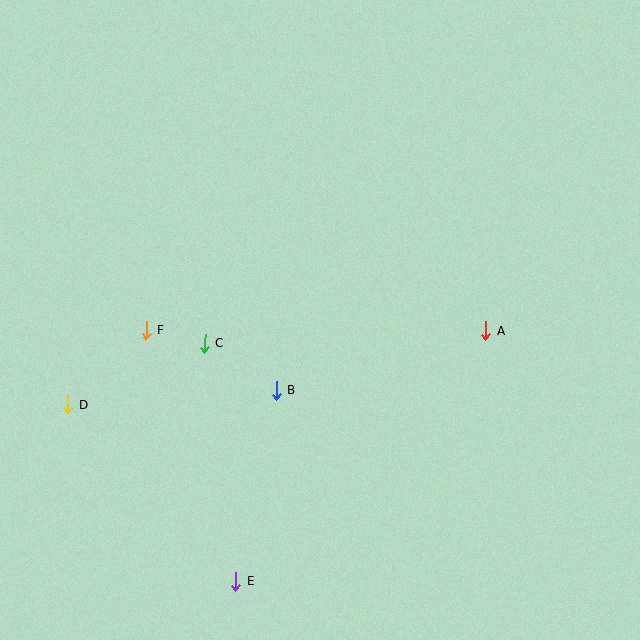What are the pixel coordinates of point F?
Point F is at (146, 330).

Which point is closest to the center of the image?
Point B at (277, 390) is closest to the center.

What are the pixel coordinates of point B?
Point B is at (277, 390).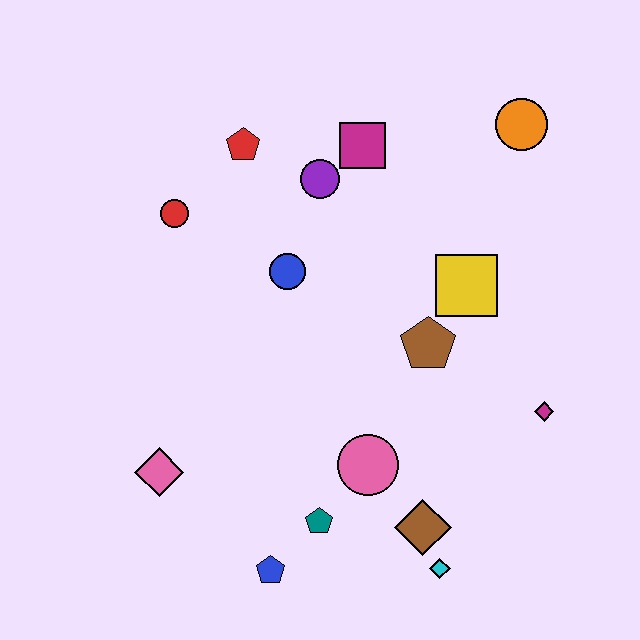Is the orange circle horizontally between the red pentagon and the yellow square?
No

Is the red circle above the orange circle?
No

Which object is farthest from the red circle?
The cyan diamond is farthest from the red circle.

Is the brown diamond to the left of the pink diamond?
No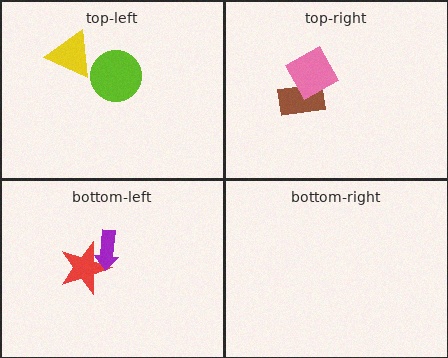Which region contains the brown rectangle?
The top-right region.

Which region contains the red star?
The bottom-left region.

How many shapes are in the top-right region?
2.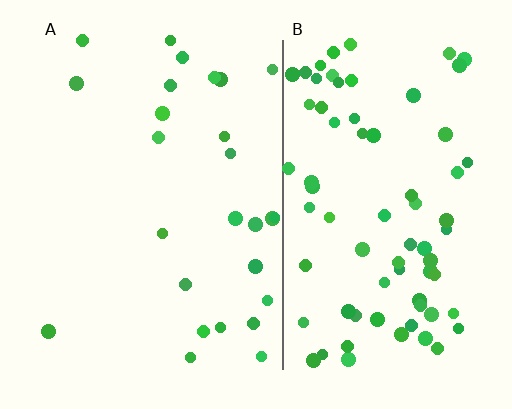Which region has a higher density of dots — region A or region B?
B (the right).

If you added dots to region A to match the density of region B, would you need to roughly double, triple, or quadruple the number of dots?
Approximately triple.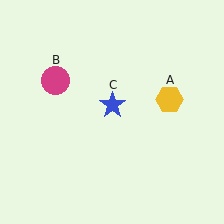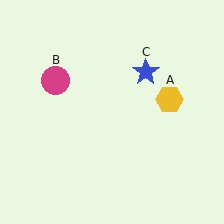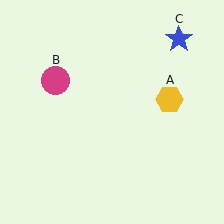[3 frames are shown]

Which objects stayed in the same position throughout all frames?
Yellow hexagon (object A) and magenta circle (object B) remained stationary.